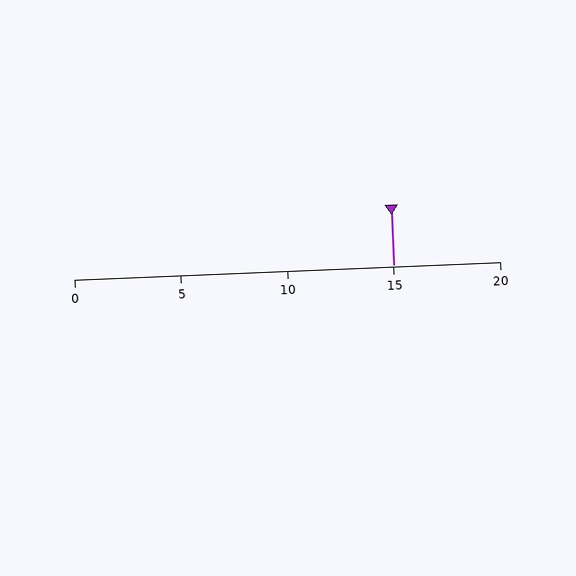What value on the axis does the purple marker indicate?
The marker indicates approximately 15.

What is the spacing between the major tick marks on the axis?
The major ticks are spaced 5 apart.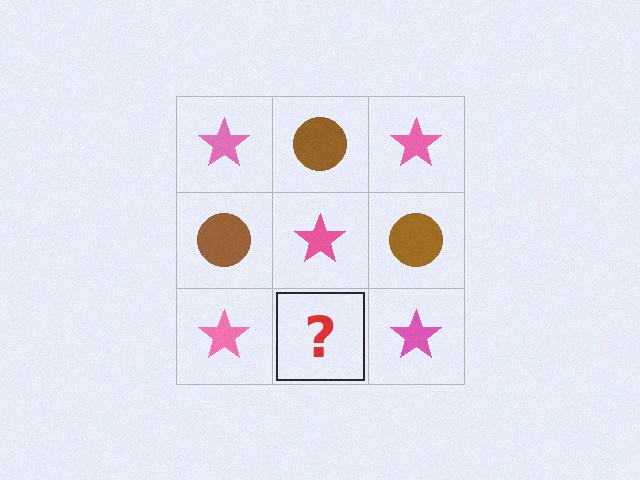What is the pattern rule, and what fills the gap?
The rule is that it alternates pink star and brown circle in a checkerboard pattern. The gap should be filled with a brown circle.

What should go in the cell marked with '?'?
The missing cell should contain a brown circle.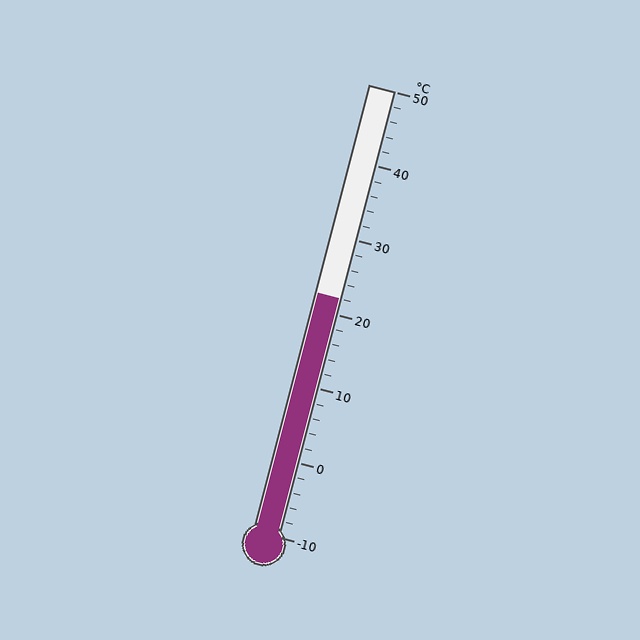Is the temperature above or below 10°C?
The temperature is above 10°C.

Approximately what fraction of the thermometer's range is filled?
The thermometer is filled to approximately 55% of its range.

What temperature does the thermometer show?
The thermometer shows approximately 22°C.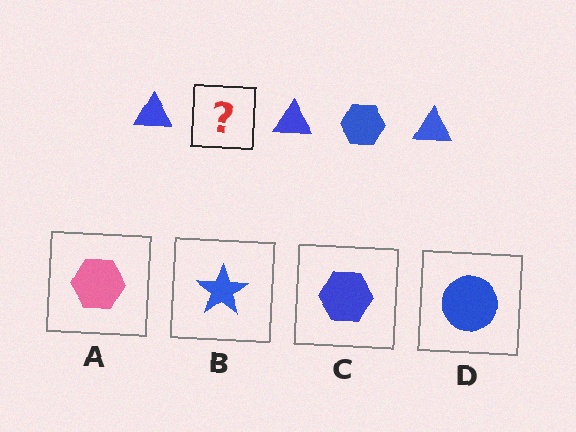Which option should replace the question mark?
Option C.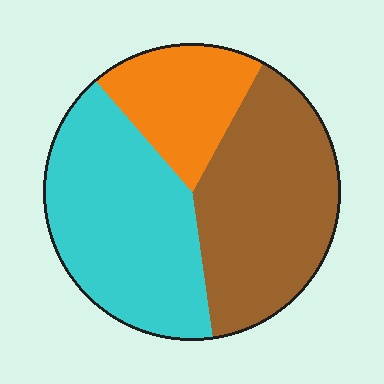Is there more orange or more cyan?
Cyan.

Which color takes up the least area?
Orange, at roughly 20%.